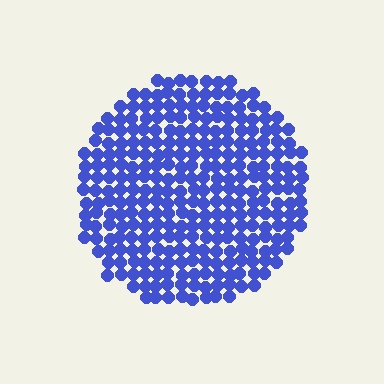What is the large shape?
The large shape is a circle.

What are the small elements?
The small elements are circles.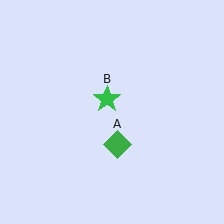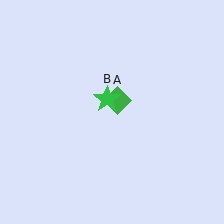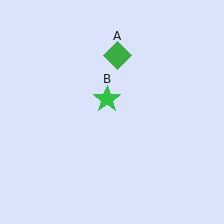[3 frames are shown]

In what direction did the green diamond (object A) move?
The green diamond (object A) moved up.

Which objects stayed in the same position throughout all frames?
Green star (object B) remained stationary.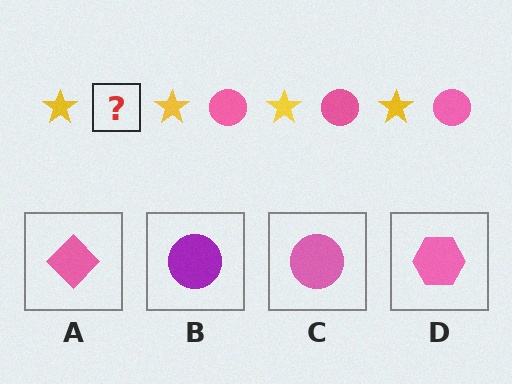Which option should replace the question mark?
Option C.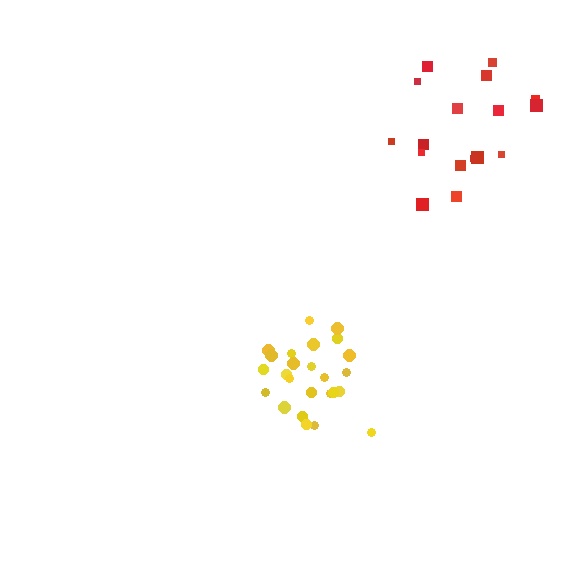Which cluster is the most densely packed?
Yellow.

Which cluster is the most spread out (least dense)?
Red.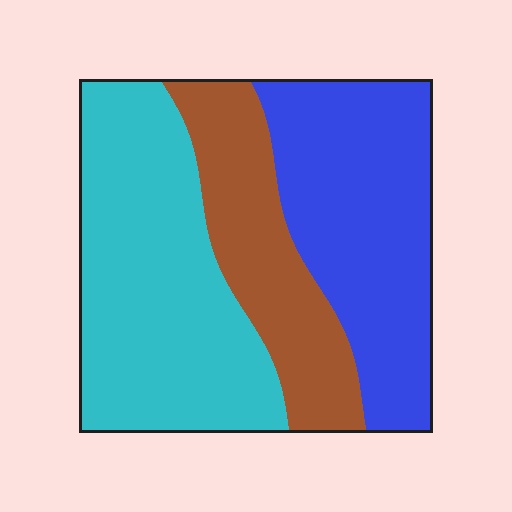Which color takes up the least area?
Brown, at roughly 25%.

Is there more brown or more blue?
Blue.